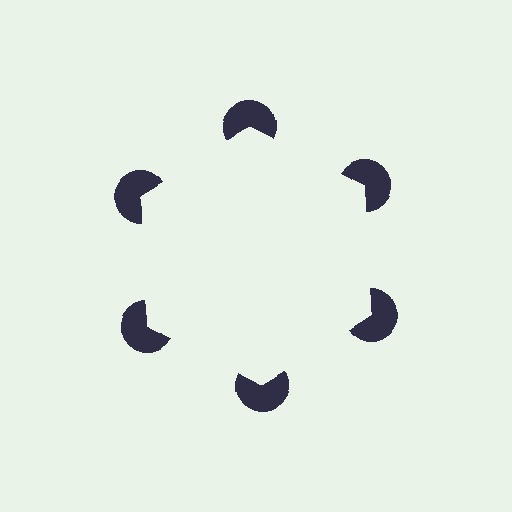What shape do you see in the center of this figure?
An illusory hexagon — its edges are inferred from the aligned wedge cuts in the pac-man discs, not physically drawn.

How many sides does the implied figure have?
6 sides.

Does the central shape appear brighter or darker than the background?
It typically appears slightly brighter than the background, even though no actual brightness change is drawn.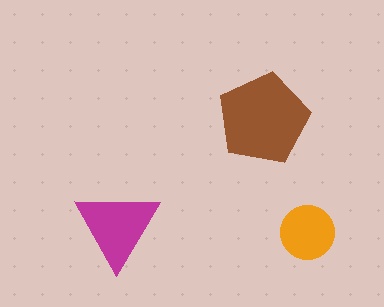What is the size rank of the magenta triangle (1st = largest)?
2nd.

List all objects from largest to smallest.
The brown pentagon, the magenta triangle, the orange circle.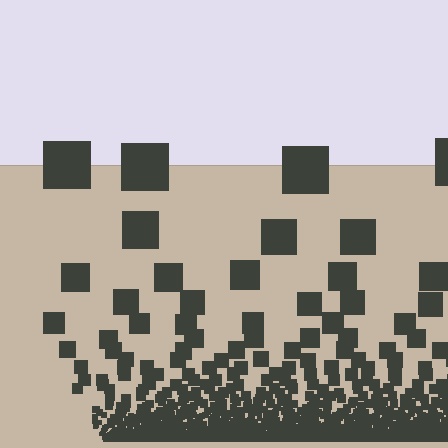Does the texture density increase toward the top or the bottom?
Density increases toward the bottom.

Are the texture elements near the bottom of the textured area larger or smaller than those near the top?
Smaller. The gradient is inverted — elements near the bottom are smaller and denser.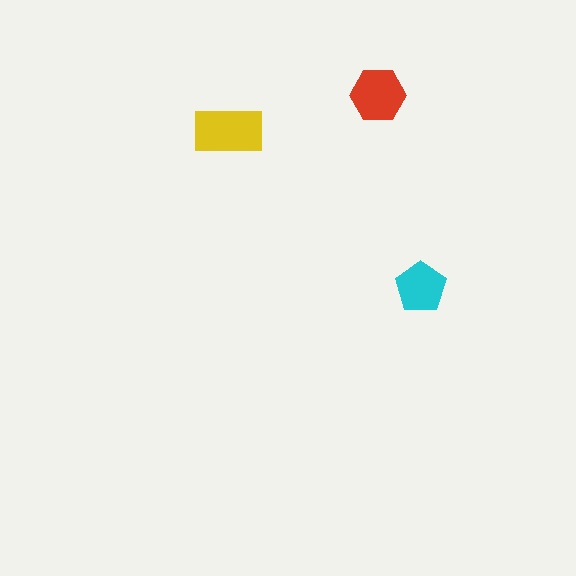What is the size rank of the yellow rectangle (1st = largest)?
1st.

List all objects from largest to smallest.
The yellow rectangle, the red hexagon, the cyan pentagon.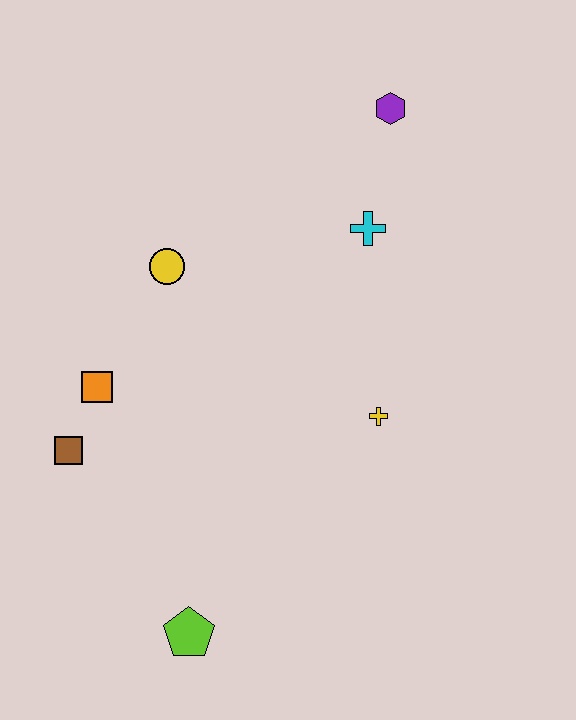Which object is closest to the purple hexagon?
The cyan cross is closest to the purple hexagon.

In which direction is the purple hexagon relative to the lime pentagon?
The purple hexagon is above the lime pentagon.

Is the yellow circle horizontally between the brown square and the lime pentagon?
Yes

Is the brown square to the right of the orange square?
No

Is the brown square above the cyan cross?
No